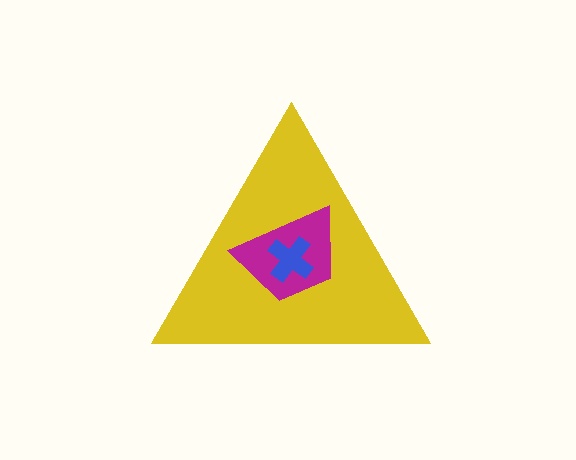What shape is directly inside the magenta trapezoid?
The blue cross.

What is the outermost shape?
The yellow triangle.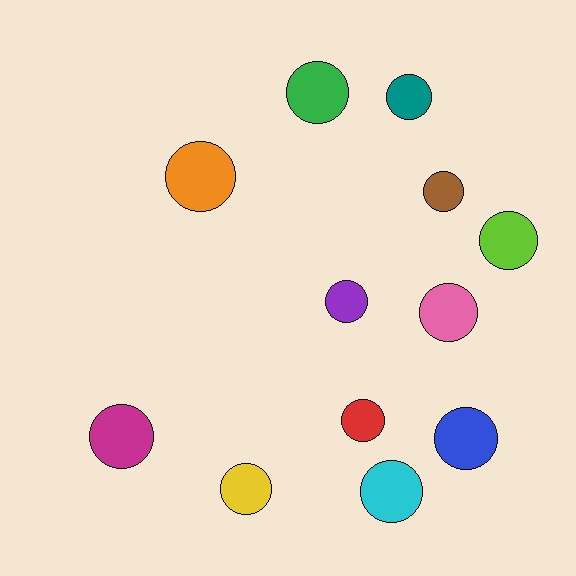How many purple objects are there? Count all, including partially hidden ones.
There is 1 purple object.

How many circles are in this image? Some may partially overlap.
There are 12 circles.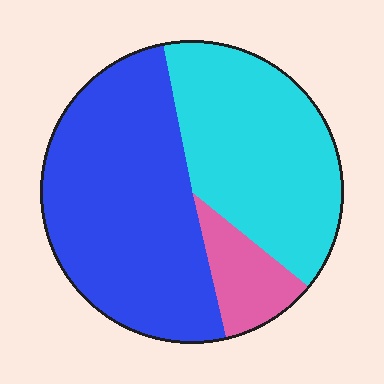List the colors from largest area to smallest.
From largest to smallest: blue, cyan, pink.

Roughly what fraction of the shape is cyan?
Cyan covers around 40% of the shape.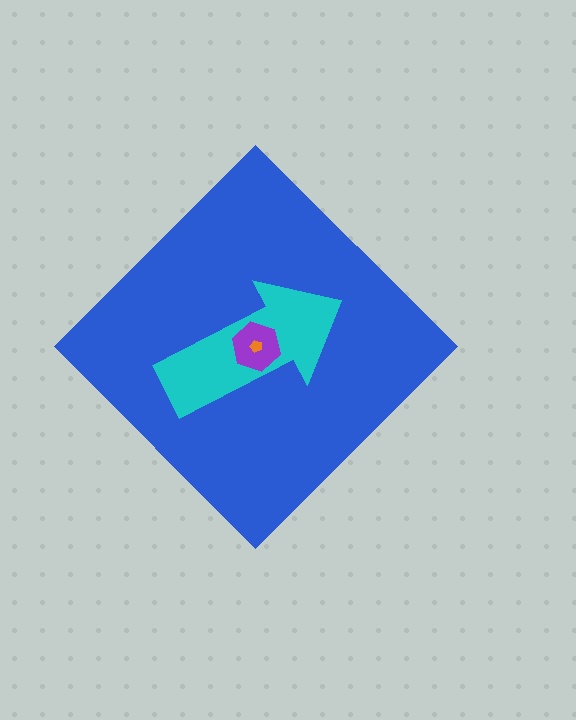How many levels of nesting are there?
4.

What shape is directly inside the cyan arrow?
The purple hexagon.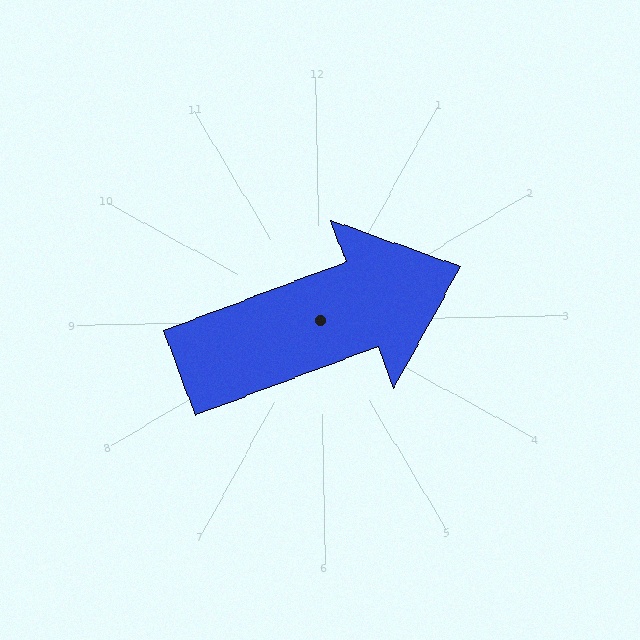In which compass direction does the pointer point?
East.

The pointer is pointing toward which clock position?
Roughly 2 o'clock.